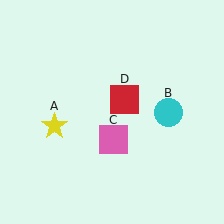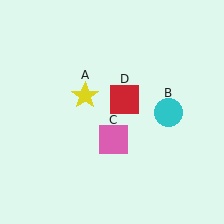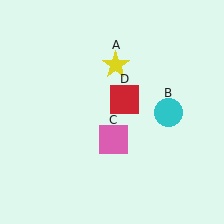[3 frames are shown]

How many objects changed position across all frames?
1 object changed position: yellow star (object A).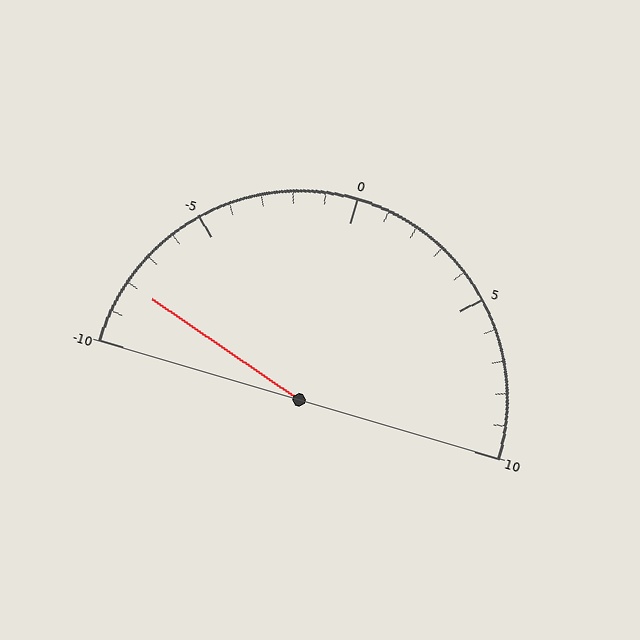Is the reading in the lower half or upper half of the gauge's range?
The reading is in the lower half of the range (-10 to 10).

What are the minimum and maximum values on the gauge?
The gauge ranges from -10 to 10.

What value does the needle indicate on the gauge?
The needle indicates approximately -8.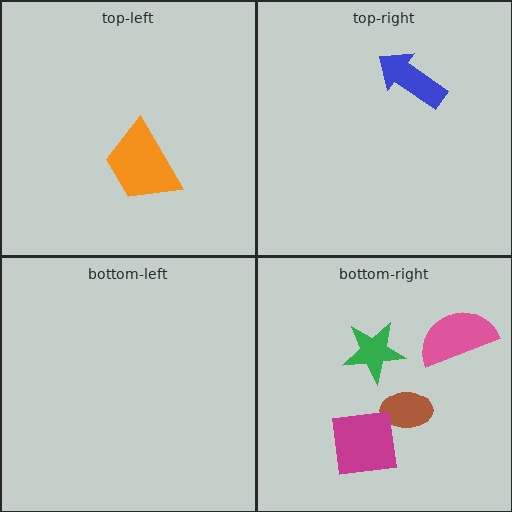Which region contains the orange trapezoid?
The top-left region.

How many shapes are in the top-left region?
1.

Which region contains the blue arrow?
The top-right region.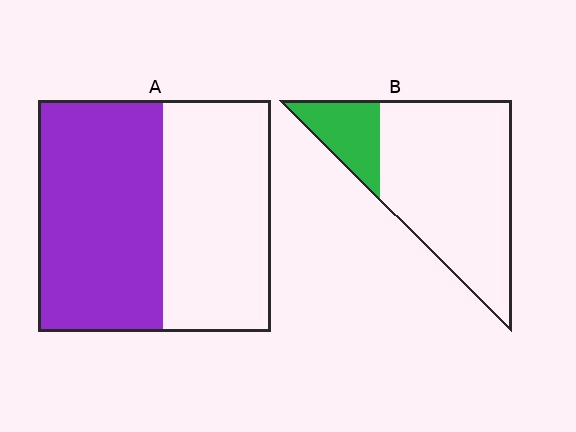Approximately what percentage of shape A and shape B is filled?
A is approximately 55% and B is approximately 20%.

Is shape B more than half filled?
No.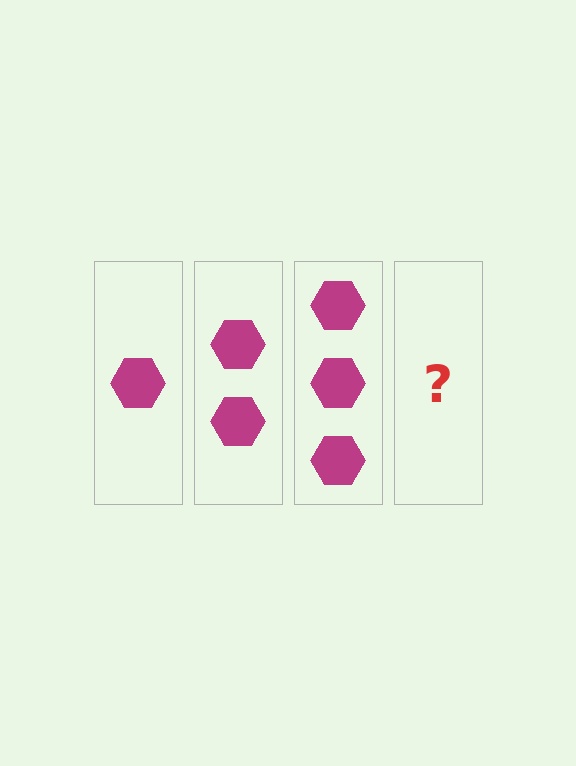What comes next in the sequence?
The next element should be 4 hexagons.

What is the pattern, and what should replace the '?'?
The pattern is that each step adds one more hexagon. The '?' should be 4 hexagons.